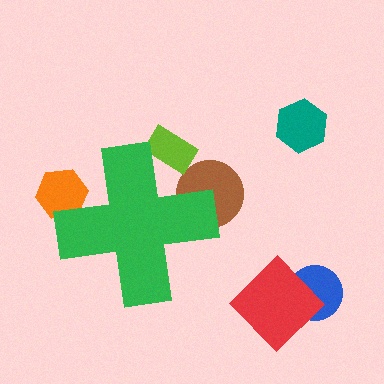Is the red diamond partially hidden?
No, the red diamond is fully visible.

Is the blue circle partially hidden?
No, the blue circle is fully visible.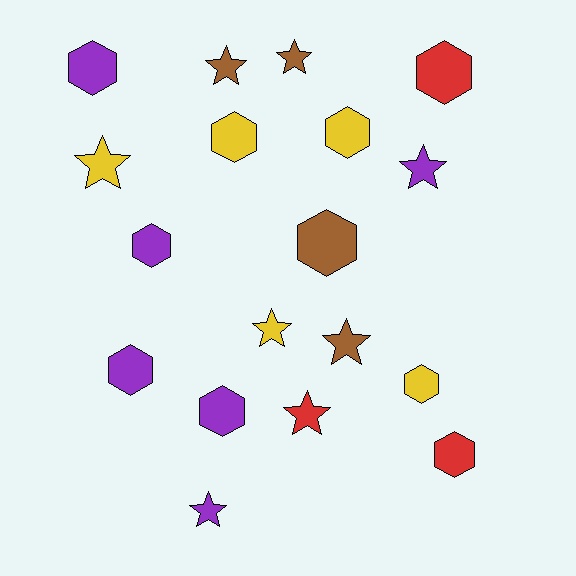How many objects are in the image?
There are 18 objects.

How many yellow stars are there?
There are 2 yellow stars.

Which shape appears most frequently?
Hexagon, with 10 objects.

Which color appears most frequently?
Purple, with 6 objects.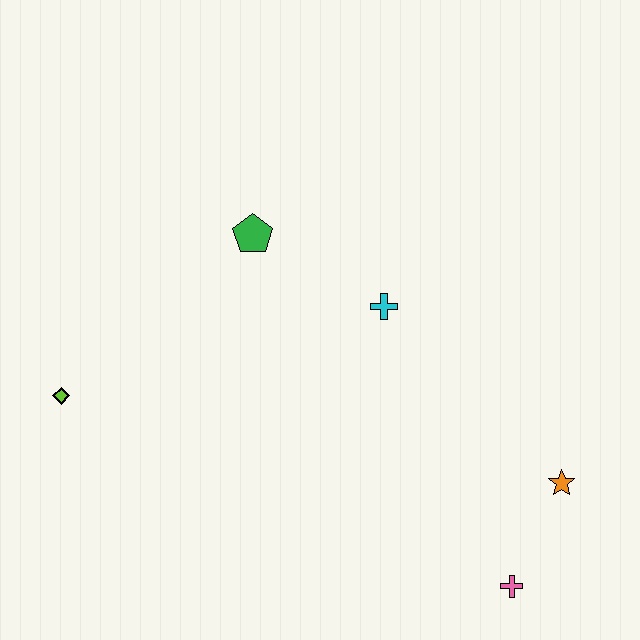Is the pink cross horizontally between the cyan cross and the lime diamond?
No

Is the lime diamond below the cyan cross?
Yes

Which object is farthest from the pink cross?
The lime diamond is farthest from the pink cross.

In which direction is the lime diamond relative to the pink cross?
The lime diamond is to the left of the pink cross.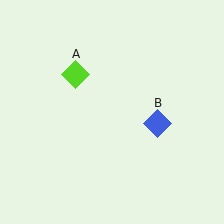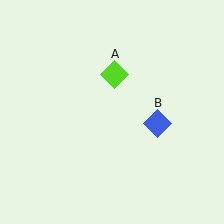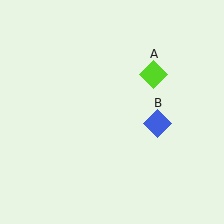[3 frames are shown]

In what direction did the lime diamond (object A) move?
The lime diamond (object A) moved right.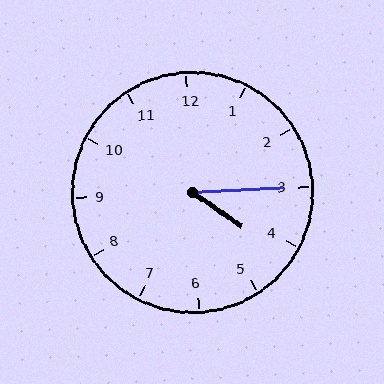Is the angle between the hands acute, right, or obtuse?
It is acute.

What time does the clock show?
4:15.